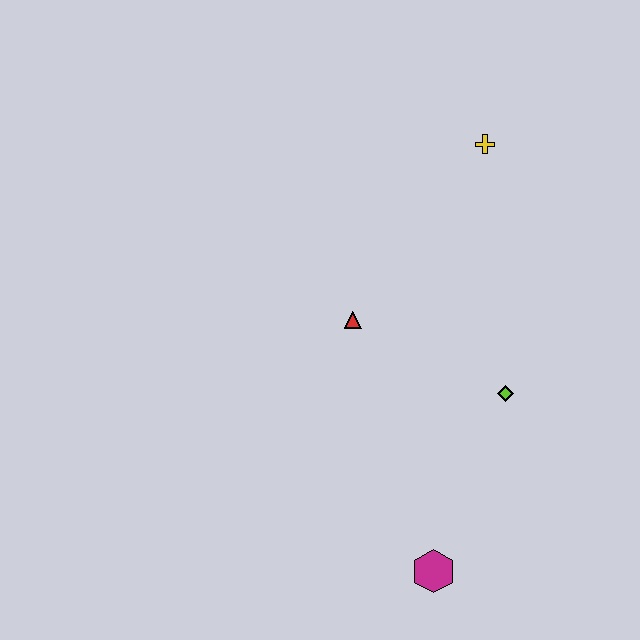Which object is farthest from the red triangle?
The magenta hexagon is farthest from the red triangle.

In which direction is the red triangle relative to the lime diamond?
The red triangle is to the left of the lime diamond.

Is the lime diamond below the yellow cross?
Yes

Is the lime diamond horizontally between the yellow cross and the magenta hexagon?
No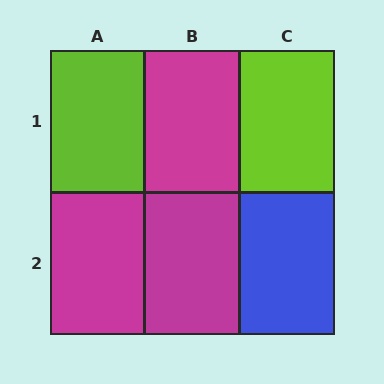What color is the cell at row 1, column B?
Magenta.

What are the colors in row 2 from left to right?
Magenta, magenta, blue.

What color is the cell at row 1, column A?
Lime.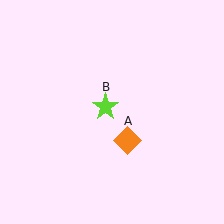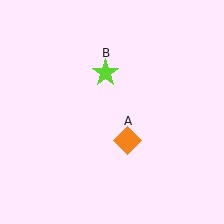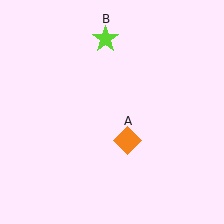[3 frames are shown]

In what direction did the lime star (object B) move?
The lime star (object B) moved up.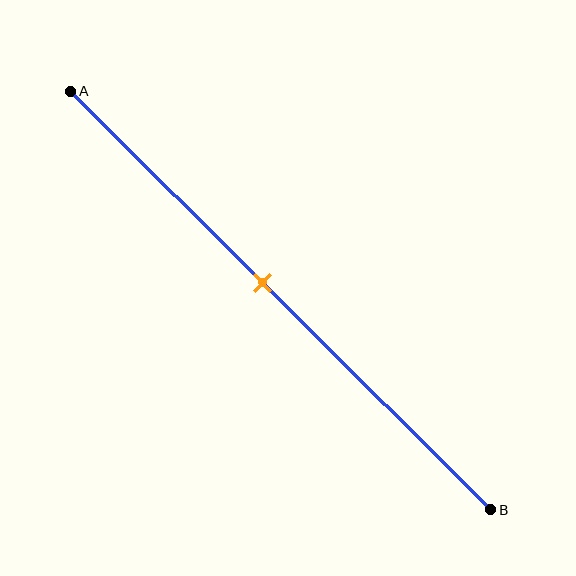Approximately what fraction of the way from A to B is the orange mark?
The orange mark is approximately 45% of the way from A to B.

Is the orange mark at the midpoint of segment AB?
No, the mark is at about 45% from A, not at the 50% midpoint.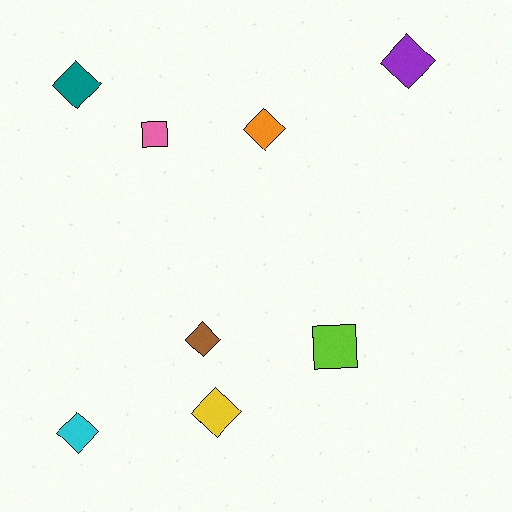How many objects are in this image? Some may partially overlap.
There are 8 objects.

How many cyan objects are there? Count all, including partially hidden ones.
There is 1 cyan object.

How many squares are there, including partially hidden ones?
There are 2 squares.